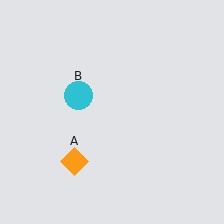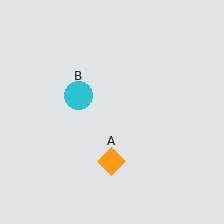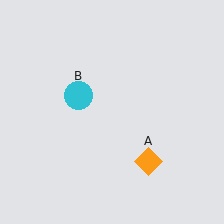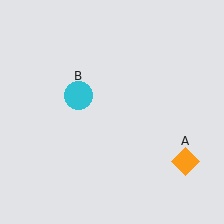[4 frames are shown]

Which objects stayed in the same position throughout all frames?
Cyan circle (object B) remained stationary.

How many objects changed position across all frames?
1 object changed position: orange diamond (object A).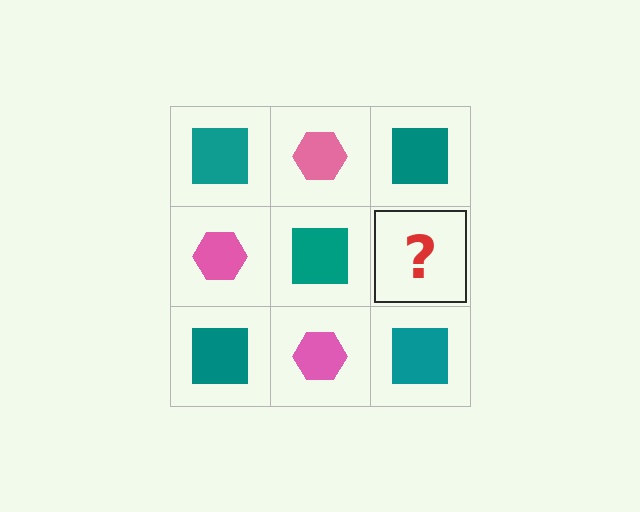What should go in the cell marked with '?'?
The missing cell should contain a pink hexagon.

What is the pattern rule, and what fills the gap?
The rule is that it alternates teal square and pink hexagon in a checkerboard pattern. The gap should be filled with a pink hexagon.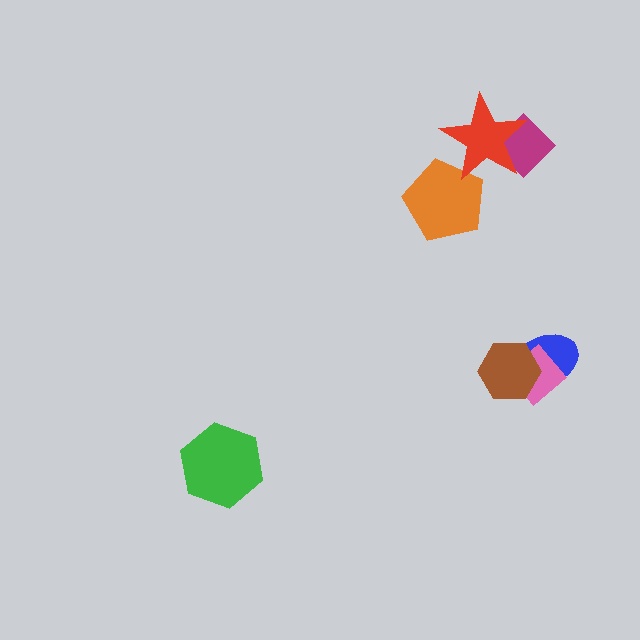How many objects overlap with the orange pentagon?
1 object overlaps with the orange pentagon.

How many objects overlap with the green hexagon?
0 objects overlap with the green hexagon.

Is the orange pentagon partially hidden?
Yes, it is partially covered by another shape.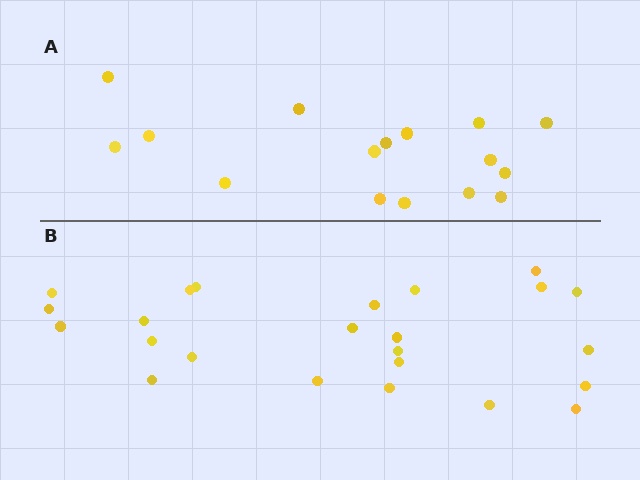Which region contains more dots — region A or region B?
Region B (the bottom region) has more dots.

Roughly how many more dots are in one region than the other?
Region B has roughly 8 or so more dots than region A.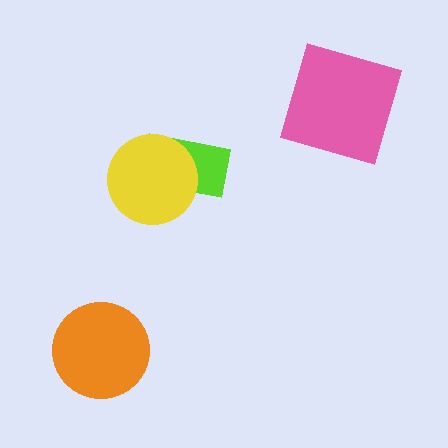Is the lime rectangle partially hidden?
Yes, it is partially covered by another shape.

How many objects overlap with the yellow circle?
1 object overlaps with the yellow circle.